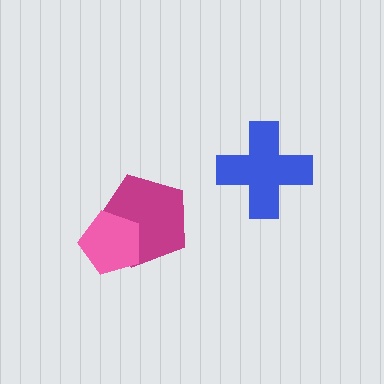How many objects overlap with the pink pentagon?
1 object overlaps with the pink pentagon.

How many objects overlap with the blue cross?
0 objects overlap with the blue cross.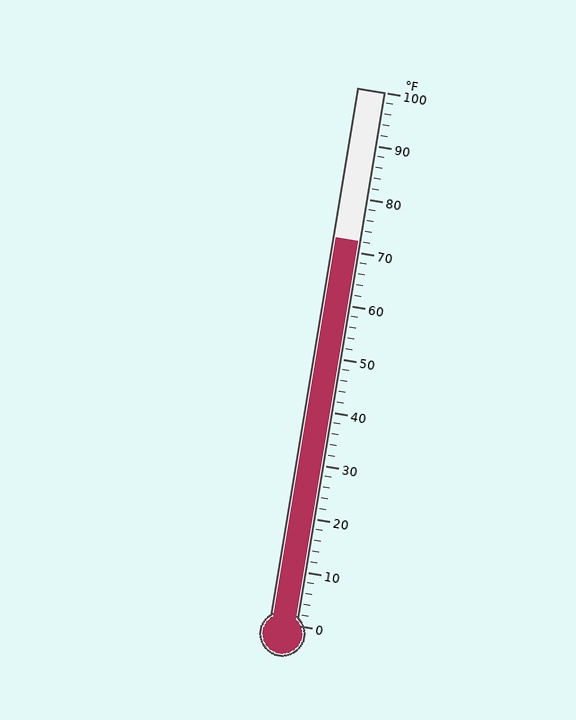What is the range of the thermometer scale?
The thermometer scale ranges from 0°F to 100°F.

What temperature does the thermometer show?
The thermometer shows approximately 72°F.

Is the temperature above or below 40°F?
The temperature is above 40°F.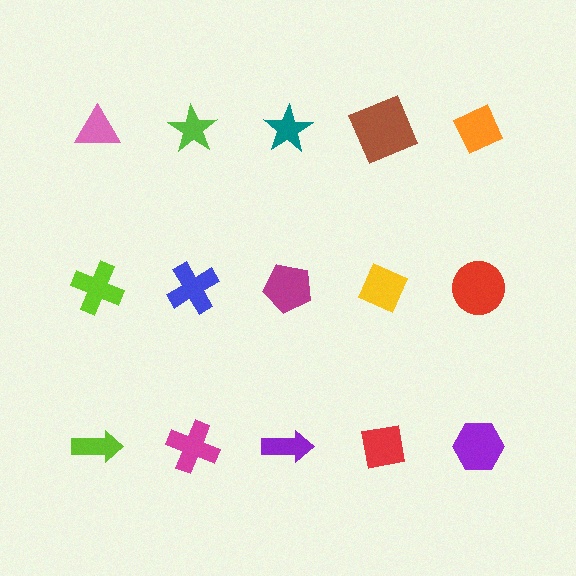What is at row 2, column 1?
A lime cross.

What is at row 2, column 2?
A blue cross.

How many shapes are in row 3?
5 shapes.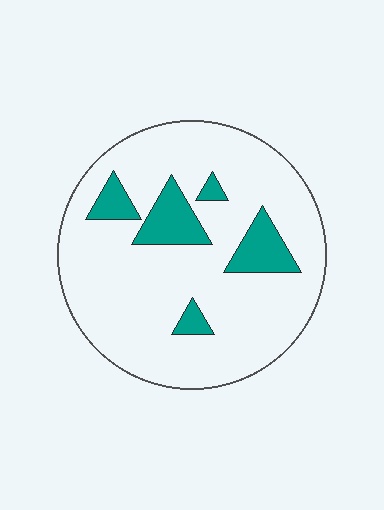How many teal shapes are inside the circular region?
5.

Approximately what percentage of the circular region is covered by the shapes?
Approximately 15%.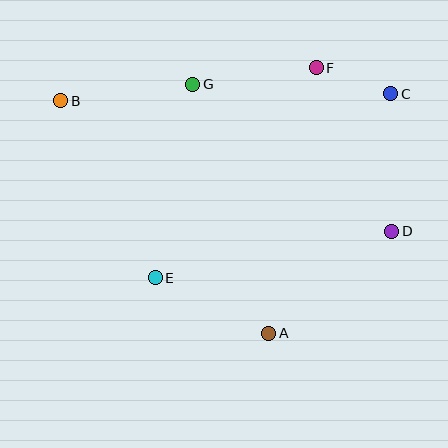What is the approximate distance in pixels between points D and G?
The distance between D and G is approximately 247 pixels.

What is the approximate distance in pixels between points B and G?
The distance between B and G is approximately 133 pixels.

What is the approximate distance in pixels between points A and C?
The distance between A and C is approximately 269 pixels.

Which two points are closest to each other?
Points C and F are closest to each other.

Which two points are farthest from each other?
Points B and D are farthest from each other.